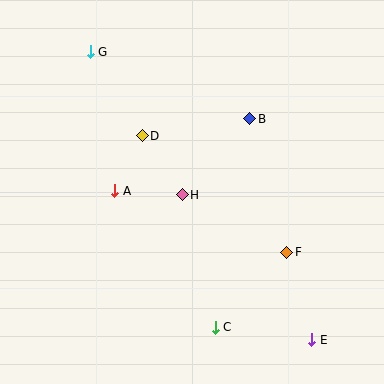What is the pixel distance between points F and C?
The distance between F and C is 104 pixels.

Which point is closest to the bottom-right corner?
Point E is closest to the bottom-right corner.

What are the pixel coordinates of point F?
Point F is at (287, 252).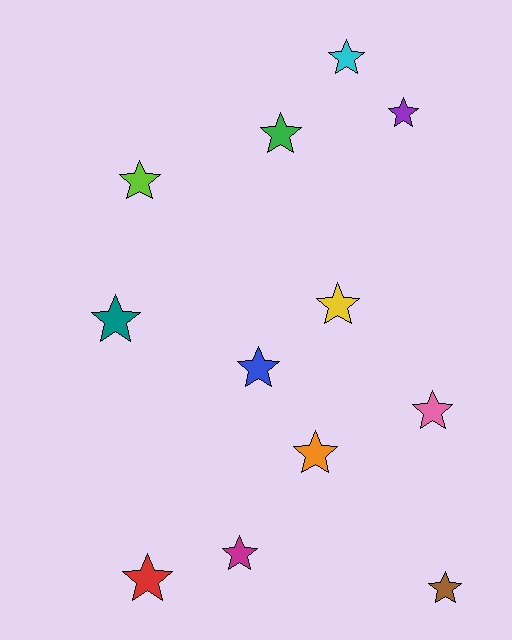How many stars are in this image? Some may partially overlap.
There are 12 stars.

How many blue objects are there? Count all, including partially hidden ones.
There is 1 blue object.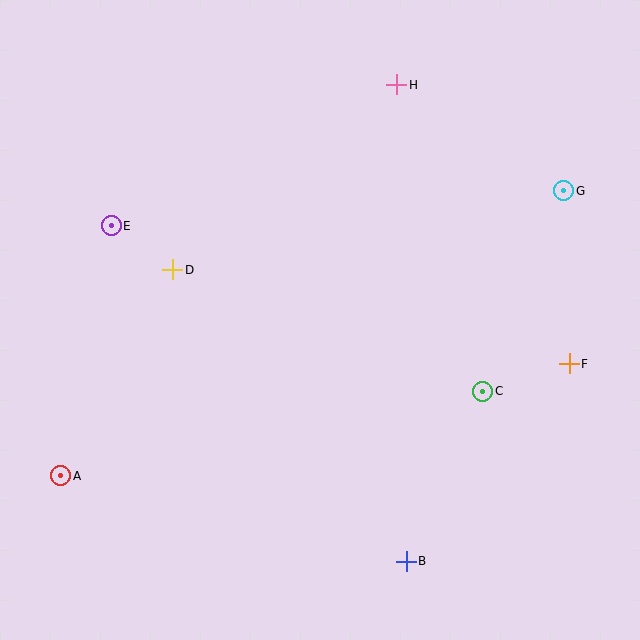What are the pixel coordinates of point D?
Point D is at (173, 270).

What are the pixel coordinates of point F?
Point F is at (569, 364).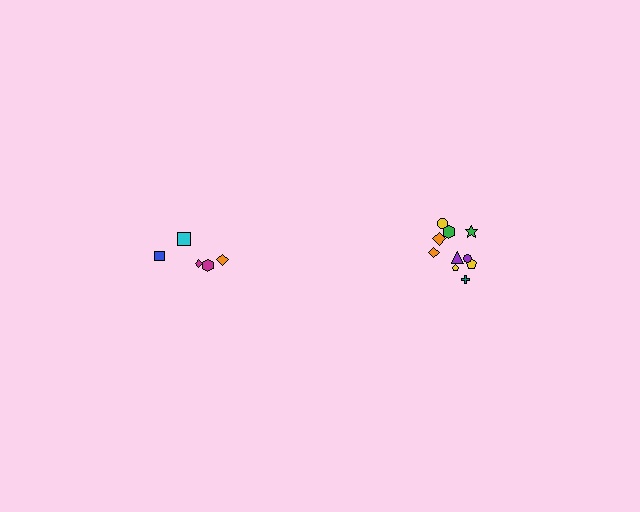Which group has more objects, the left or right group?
The right group.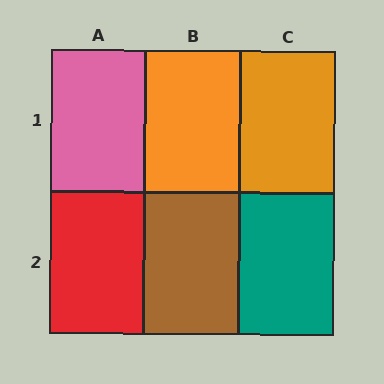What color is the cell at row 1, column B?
Orange.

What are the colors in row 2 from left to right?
Red, brown, teal.